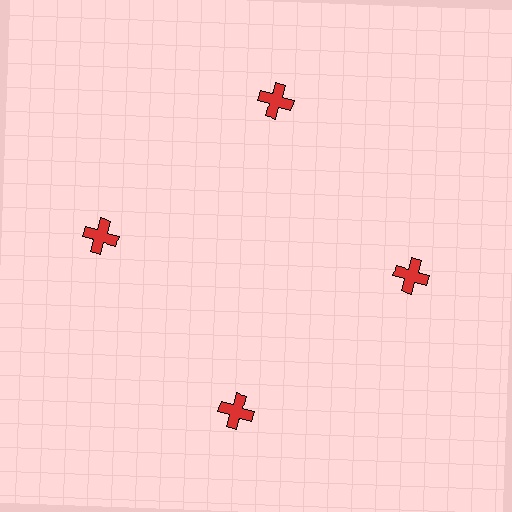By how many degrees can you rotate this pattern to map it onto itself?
The pattern maps onto itself every 90 degrees of rotation.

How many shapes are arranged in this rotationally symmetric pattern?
There are 4 shapes, arranged in 4 groups of 1.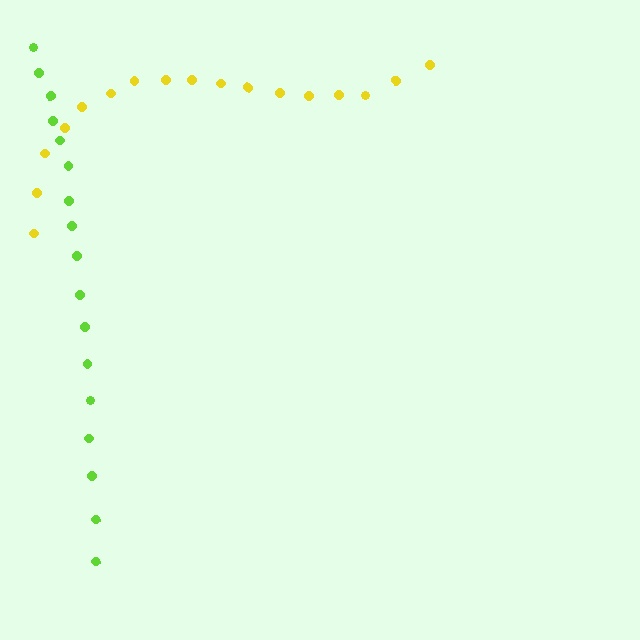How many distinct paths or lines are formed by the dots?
There are 2 distinct paths.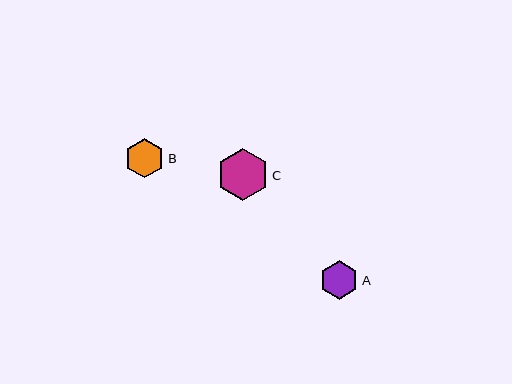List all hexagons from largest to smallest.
From largest to smallest: C, B, A.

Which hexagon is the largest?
Hexagon C is the largest with a size of approximately 52 pixels.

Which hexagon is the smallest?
Hexagon A is the smallest with a size of approximately 39 pixels.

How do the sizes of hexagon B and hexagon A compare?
Hexagon B and hexagon A are approximately the same size.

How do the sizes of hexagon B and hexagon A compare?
Hexagon B and hexagon A are approximately the same size.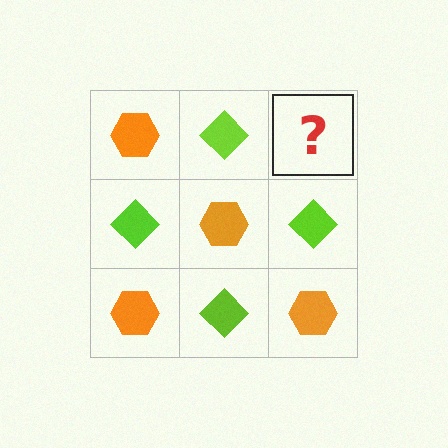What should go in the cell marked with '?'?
The missing cell should contain an orange hexagon.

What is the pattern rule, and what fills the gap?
The rule is that it alternates orange hexagon and lime diamond in a checkerboard pattern. The gap should be filled with an orange hexagon.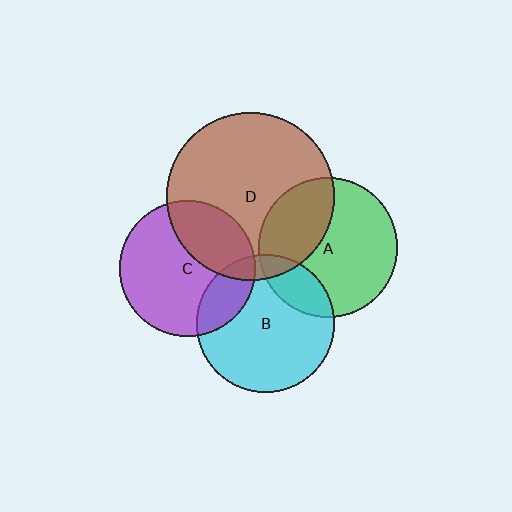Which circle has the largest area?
Circle D (brown).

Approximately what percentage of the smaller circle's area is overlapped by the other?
Approximately 10%.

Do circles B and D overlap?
Yes.